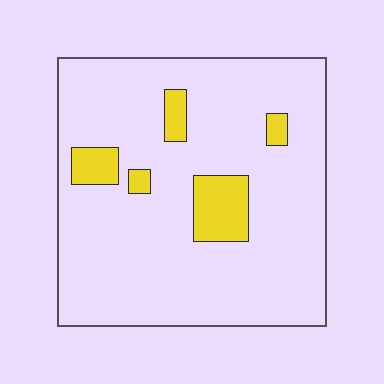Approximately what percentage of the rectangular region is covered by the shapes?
Approximately 10%.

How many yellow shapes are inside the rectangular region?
5.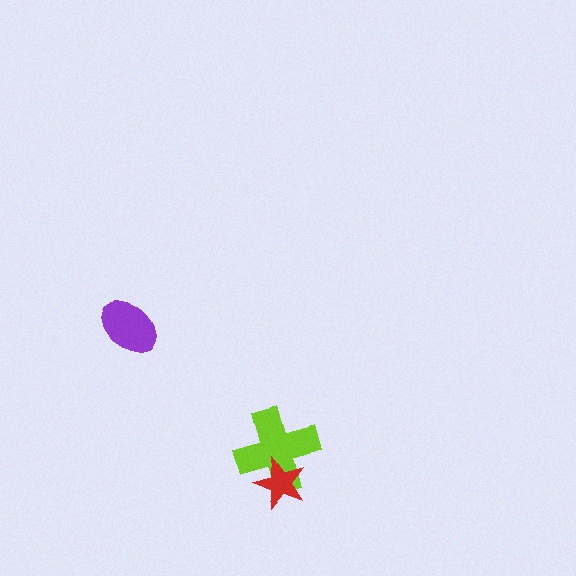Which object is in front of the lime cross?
The red star is in front of the lime cross.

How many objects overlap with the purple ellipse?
0 objects overlap with the purple ellipse.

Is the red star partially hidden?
No, no other shape covers it.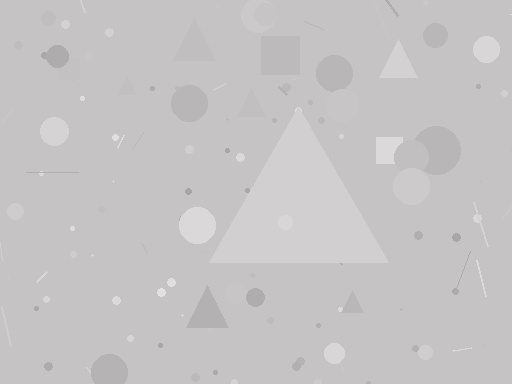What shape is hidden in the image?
A triangle is hidden in the image.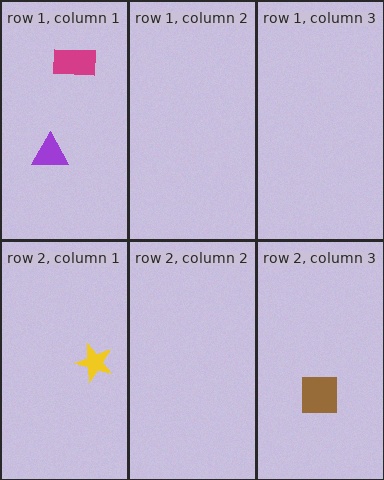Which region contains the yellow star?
The row 2, column 1 region.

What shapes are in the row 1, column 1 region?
The magenta rectangle, the purple triangle.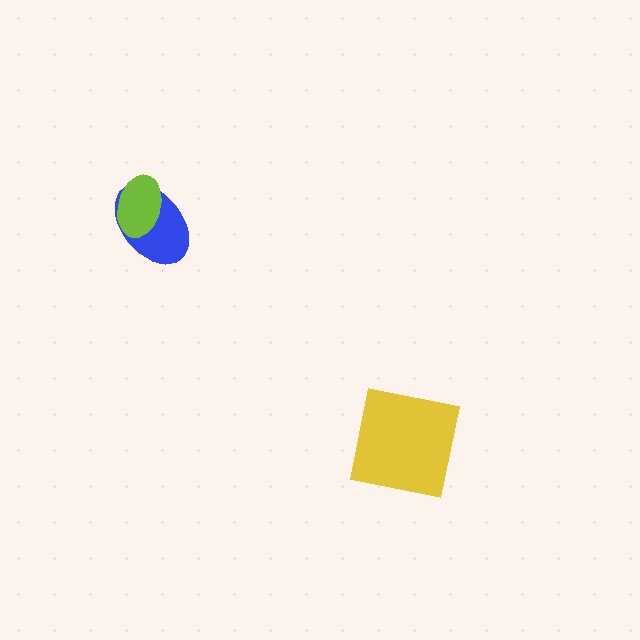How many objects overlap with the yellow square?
0 objects overlap with the yellow square.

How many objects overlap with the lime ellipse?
1 object overlaps with the lime ellipse.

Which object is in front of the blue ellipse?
The lime ellipse is in front of the blue ellipse.